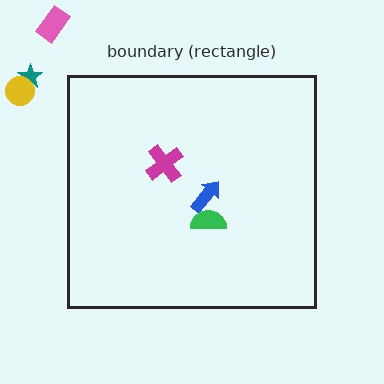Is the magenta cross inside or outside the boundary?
Inside.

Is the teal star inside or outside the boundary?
Outside.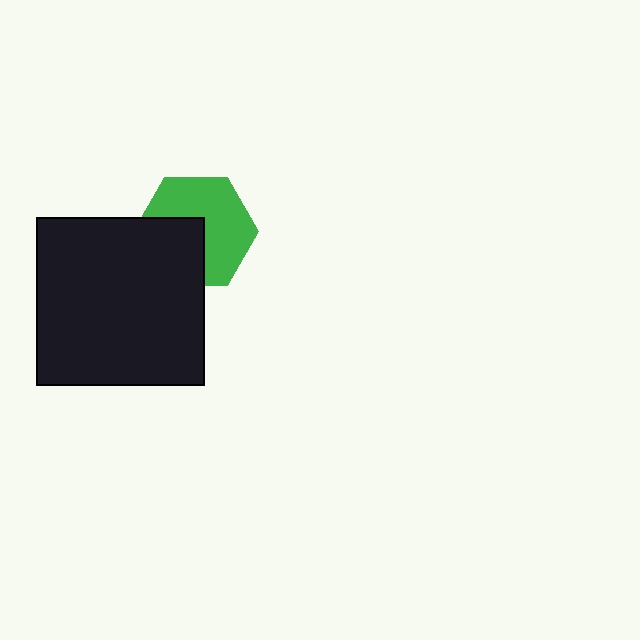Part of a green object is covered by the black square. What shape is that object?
It is a hexagon.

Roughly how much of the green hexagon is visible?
About half of it is visible (roughly 61%).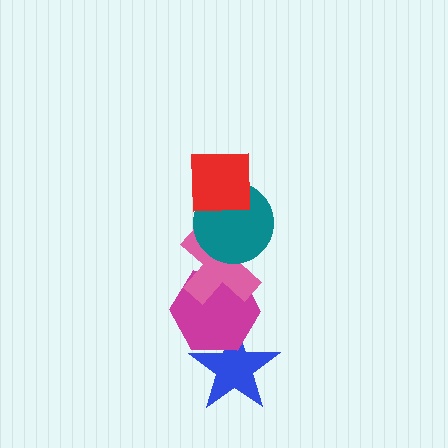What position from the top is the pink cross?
The pink cross is 3rd from the top.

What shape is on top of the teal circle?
The red square is on top of the teal circle.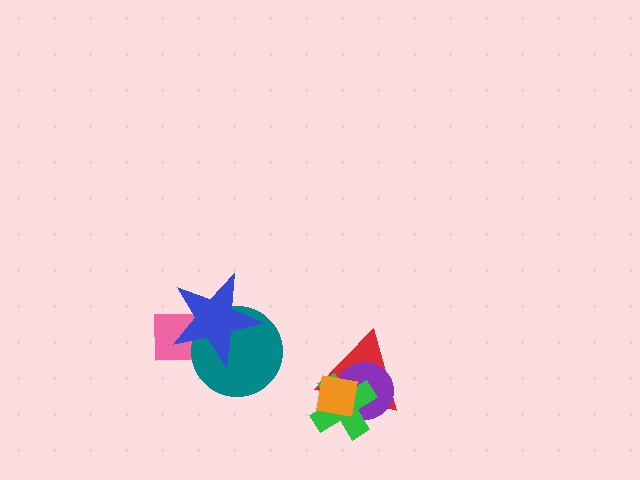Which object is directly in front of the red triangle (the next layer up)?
The purple circle is directly in front of the red triangle.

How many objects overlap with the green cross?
3 objects overlap with the green cross.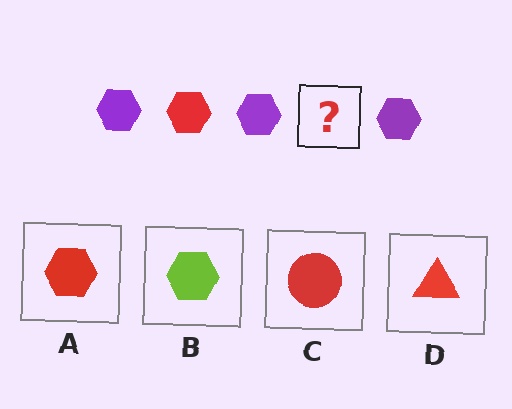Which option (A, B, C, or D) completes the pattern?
A.